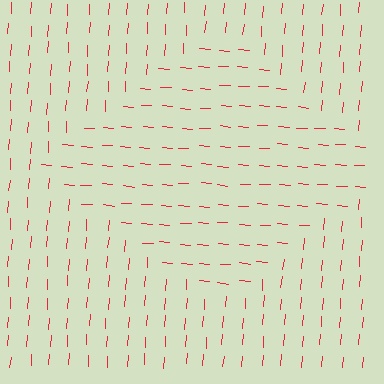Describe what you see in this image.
The image is filled with small red line segments. A diamond region in the image has lines oriented differently from the surrounding lines, creating a visible texture boundary.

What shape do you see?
I see a diamond.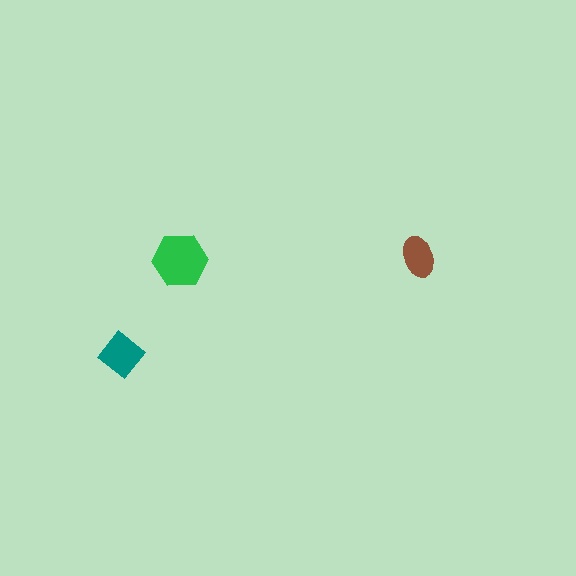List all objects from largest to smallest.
The green hexagon, the teal diamond, the brown ellipse.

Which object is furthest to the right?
The brown ellipse is rightmost.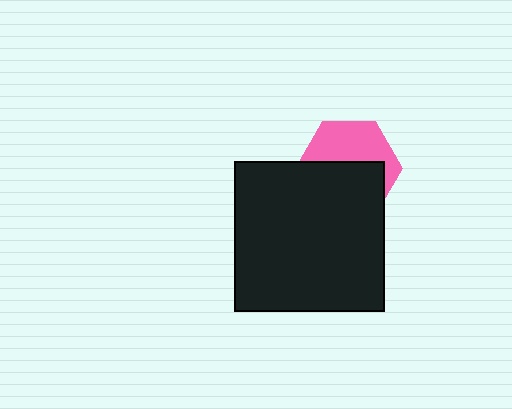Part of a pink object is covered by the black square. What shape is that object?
It is a hexagon.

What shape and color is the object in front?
The object in front is a black square.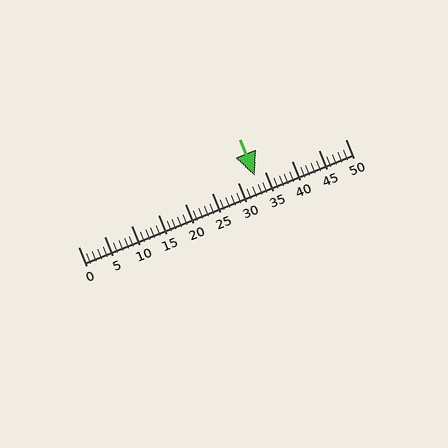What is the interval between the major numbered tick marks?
The major tick marks are spaced 5 units apart.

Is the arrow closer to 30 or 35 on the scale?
The arrow is closer to 35.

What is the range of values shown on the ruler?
The ruler shows values from 0 to 50.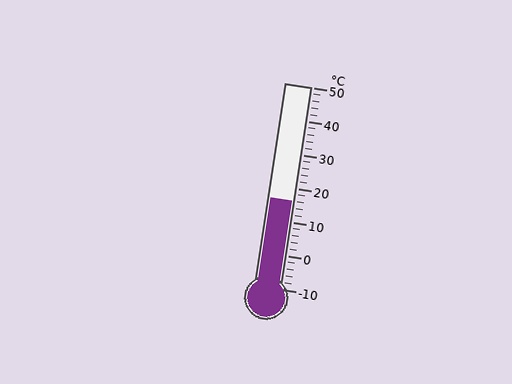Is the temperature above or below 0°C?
The temperature is above 0°C.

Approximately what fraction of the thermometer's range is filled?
The thermometer is filled to approximately 45% of its range.